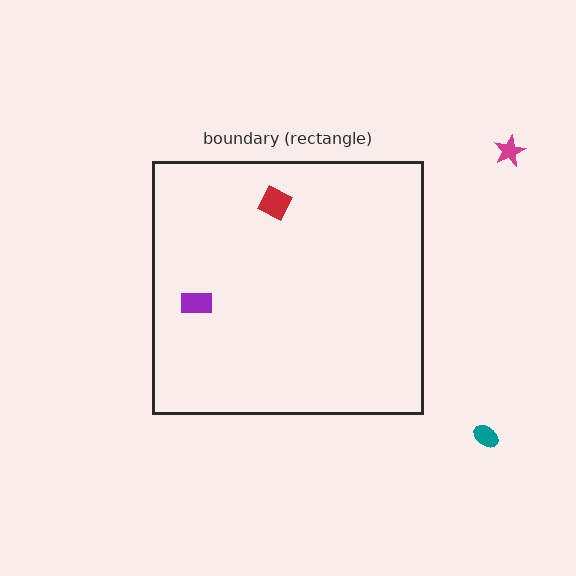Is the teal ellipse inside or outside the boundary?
Outside.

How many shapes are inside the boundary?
2 inside, 2 outside.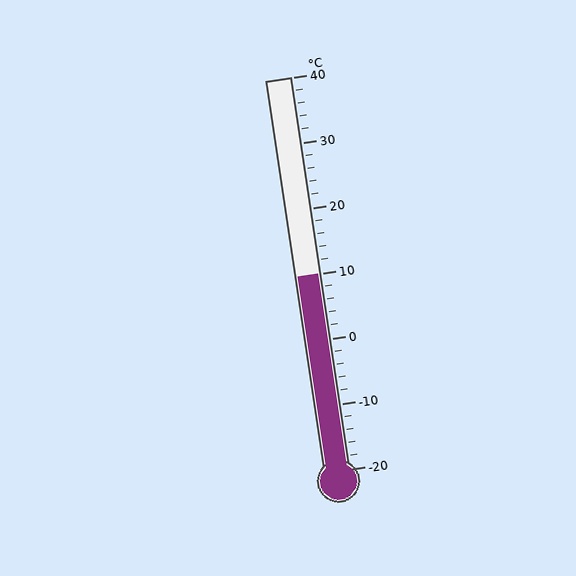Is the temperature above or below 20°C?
The temperature is below 20°C.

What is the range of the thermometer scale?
The thermometer scale ranges from -20°C to 40°C.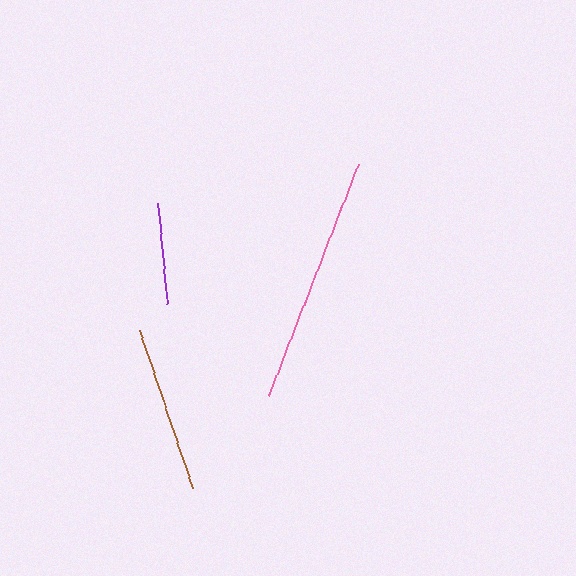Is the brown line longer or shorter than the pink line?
The pink line is longer than the brown line.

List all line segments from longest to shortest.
From longest to shortest: pink, brown, purple.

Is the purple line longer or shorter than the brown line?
The brown line is longer than the purple line.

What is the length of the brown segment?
The brown segment is approximately 168 pixels long.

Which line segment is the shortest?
The purple line is the shortest at approximately 101 pixels.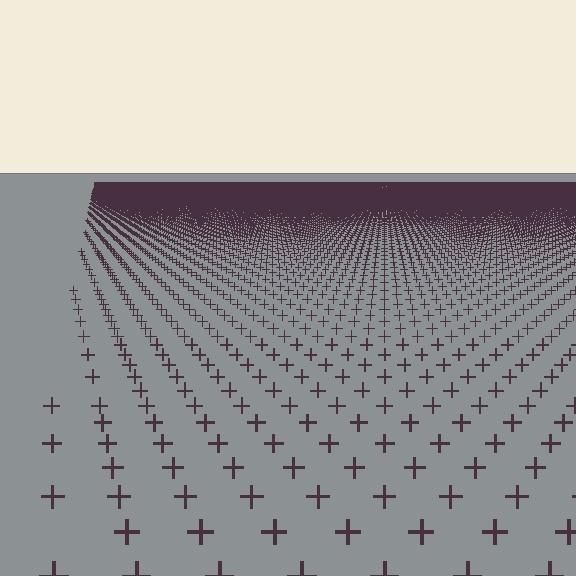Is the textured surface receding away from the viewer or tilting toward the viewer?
The surface is receding away from the viewer. Texture elements get smaller and denser toward the top.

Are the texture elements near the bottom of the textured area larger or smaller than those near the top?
Larger. Near the bottom, elements are closer to the viewer and appear at a bigger on-screen size.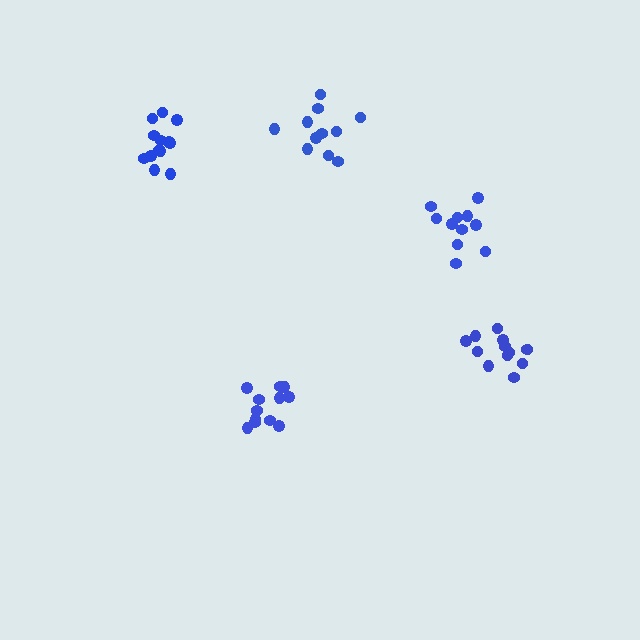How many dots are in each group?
Group 1: 11 dots, Group 2: 13 dots, Group 3: 13 dots, Group 4: 11 dots, Group 5: 12 dots (60 total).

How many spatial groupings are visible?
There are 5 spatial groupings.